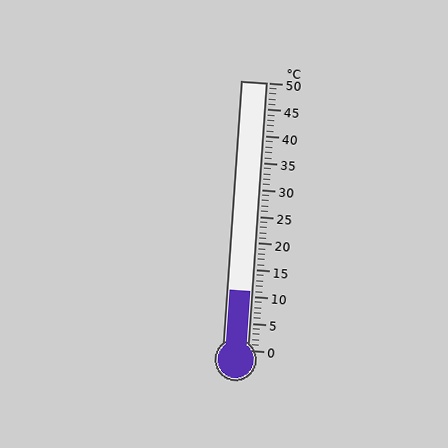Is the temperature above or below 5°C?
The temperature is above 5°C.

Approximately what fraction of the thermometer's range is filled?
The thermometer is filled to approximately 20% of its range.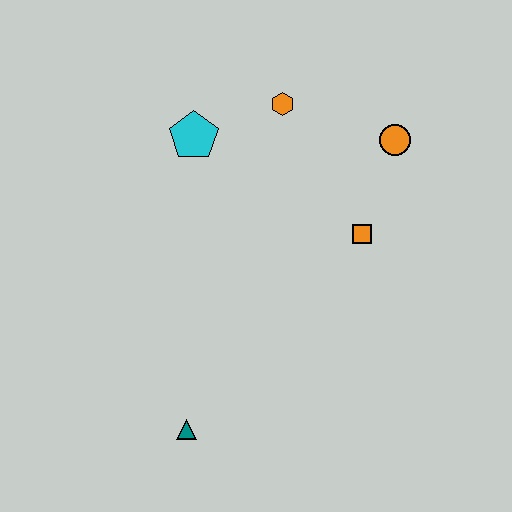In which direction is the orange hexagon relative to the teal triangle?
The orange hexagon is above the teal triangle.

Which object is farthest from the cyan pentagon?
The teal triangle is farthest from the cyan pentagon.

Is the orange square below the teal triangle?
No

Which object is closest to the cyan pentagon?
The orange hexagon is closest to the cyan pentagon.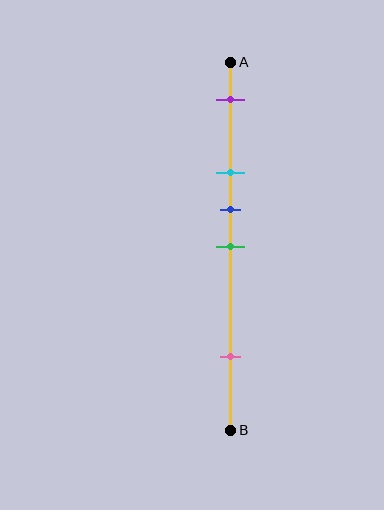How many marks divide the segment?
There are 5 marks dividing the segment.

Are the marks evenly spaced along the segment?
No, the marks are not evenly spaced.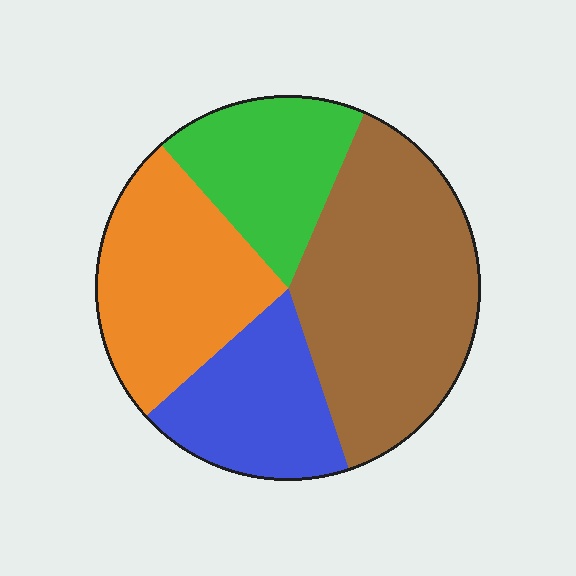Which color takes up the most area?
Brown, at roughly 40%.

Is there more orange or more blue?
Orange.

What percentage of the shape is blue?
Blue takes up about one fifth (1/5) of the shape.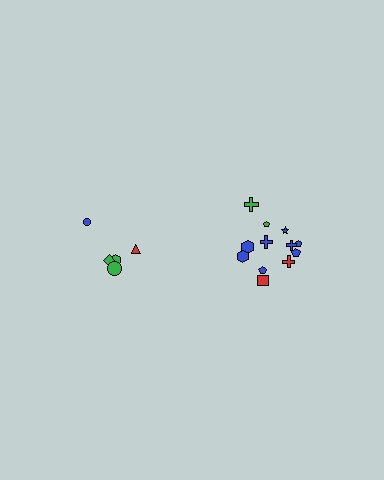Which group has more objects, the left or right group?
The right group.